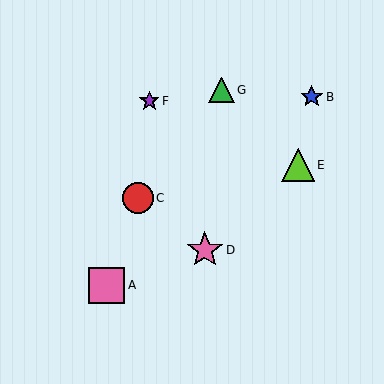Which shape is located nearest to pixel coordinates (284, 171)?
The lime triangle (labeled E) at (298, 165) is nearest to that location.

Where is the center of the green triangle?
The center of the green triangle is at (221, 90).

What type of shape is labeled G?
Shape G is a green triangle.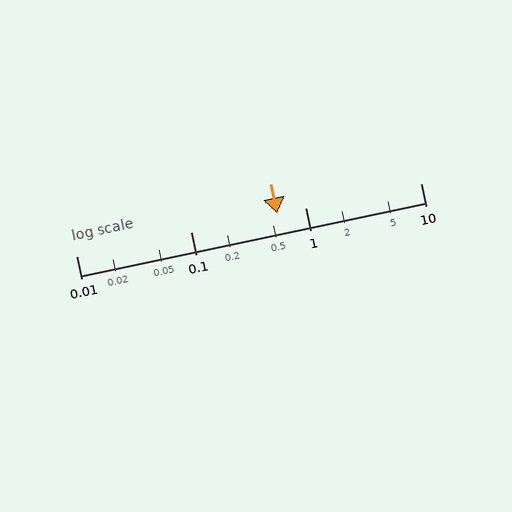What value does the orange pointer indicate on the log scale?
The pointer indicates approximately 0.56.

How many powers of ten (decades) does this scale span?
The scale spans 3 decades, from 0.01 to 10.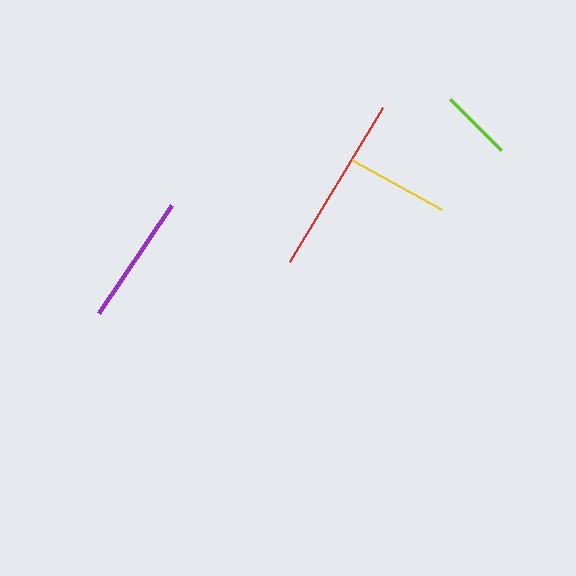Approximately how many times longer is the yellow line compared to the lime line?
The yellow line is approximately 1.4 times the length of the lime line.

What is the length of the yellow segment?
The yellow segment is approximately 101 pixels long.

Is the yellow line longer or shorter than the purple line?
The purple line is longer than the yellow line.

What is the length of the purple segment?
The purple segment is approximately 129 pixels long.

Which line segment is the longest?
The red line is the longest at approximately 180 pixels.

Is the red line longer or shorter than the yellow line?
The red line is longer than the yellow line.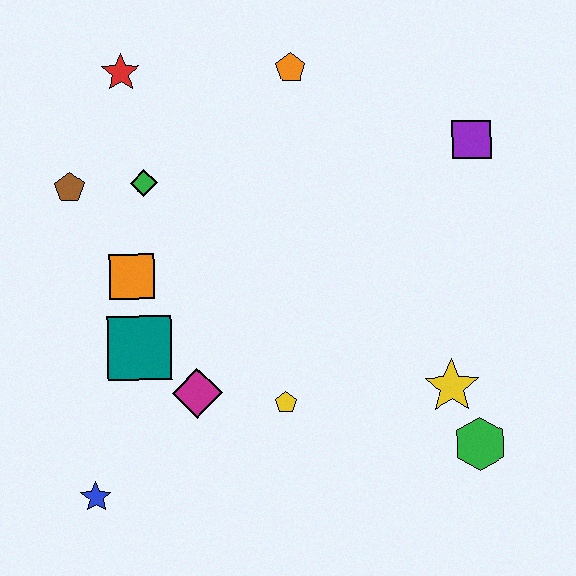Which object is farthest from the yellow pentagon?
The red star is farthest from the yellow pentagon.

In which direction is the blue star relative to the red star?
The blue star is below the red star.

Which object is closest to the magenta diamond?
The teal square is closest to the magenta diamond.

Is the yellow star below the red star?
Yes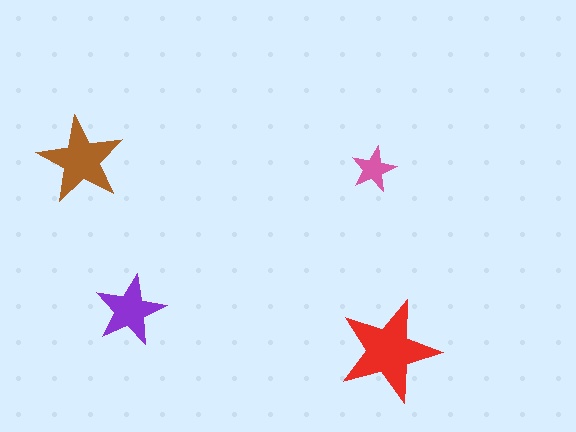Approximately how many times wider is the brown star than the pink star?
About 2 times wider.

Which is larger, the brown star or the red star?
The red one.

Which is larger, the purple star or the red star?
The red one.